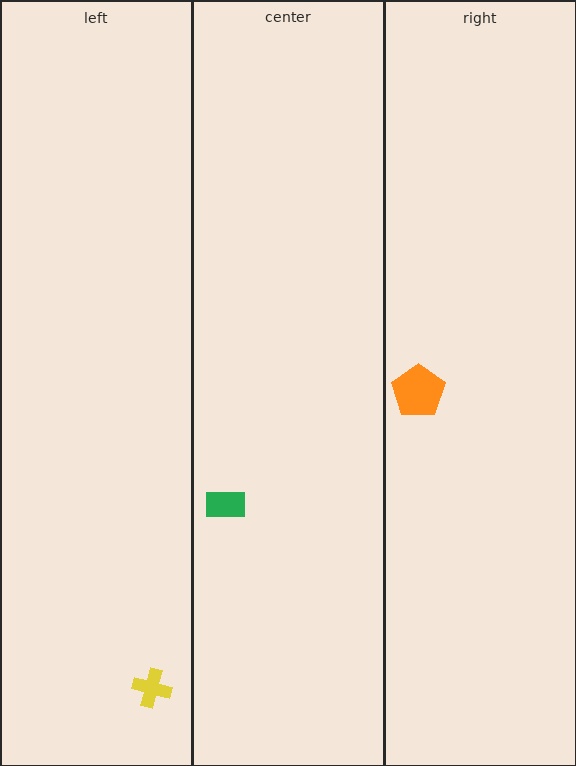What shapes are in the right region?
The orange pentagon.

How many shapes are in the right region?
1.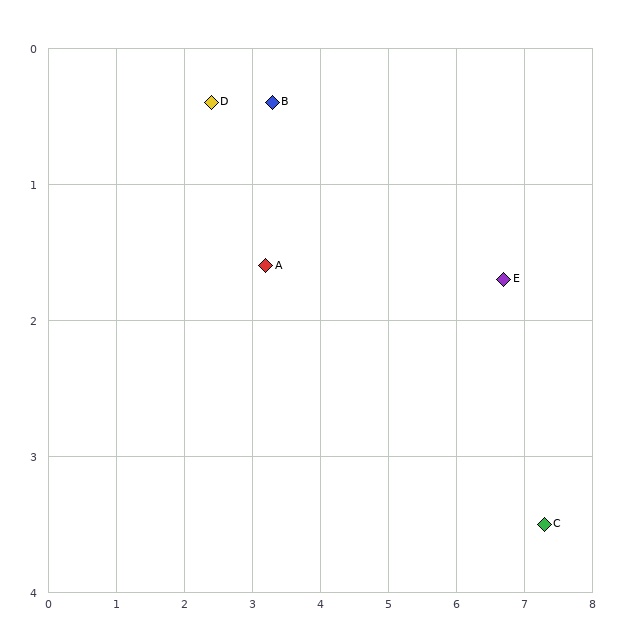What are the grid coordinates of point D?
Point D is at approximately (2.4, 0.4).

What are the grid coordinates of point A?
Point A is at approximately (3.2, 1.6).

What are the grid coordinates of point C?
Point C is at approximately (7.3, 3.5).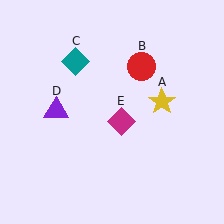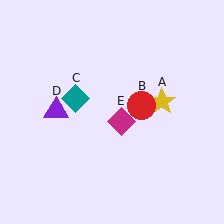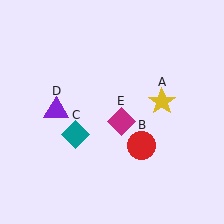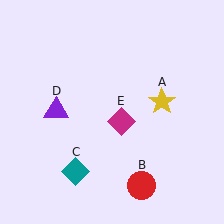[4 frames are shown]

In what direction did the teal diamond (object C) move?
The teal diamond (object C) moved down.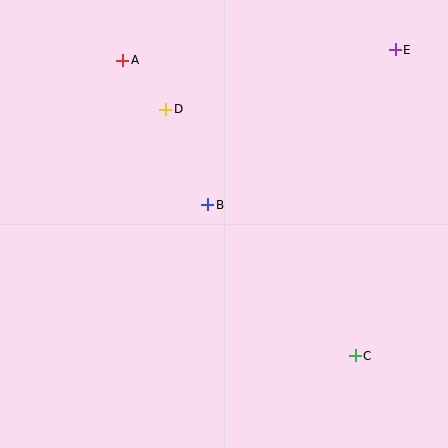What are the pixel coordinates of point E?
Point E is at (395, 50).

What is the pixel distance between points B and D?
The distance between B and D is 104 pixels.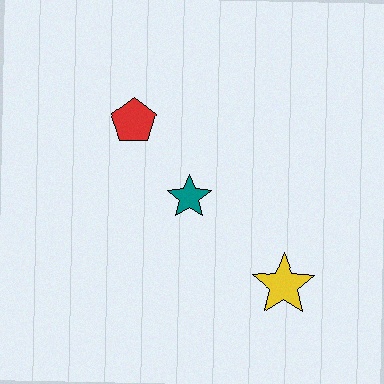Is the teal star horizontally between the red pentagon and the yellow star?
Yes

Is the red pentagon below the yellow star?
No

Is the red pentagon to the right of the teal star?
No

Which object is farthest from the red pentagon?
The yellow star is farthest from the red pentagon.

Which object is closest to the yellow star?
The teal star is closest to the yellow star.